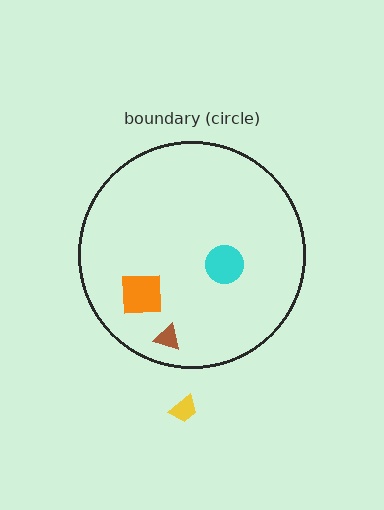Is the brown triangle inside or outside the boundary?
Inside.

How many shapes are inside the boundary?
3 inside, 1 outside.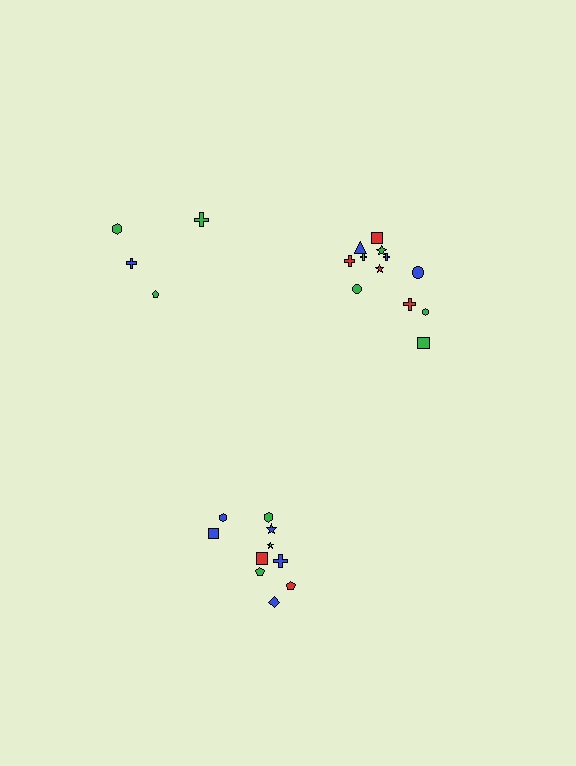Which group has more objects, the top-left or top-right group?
The top-right group.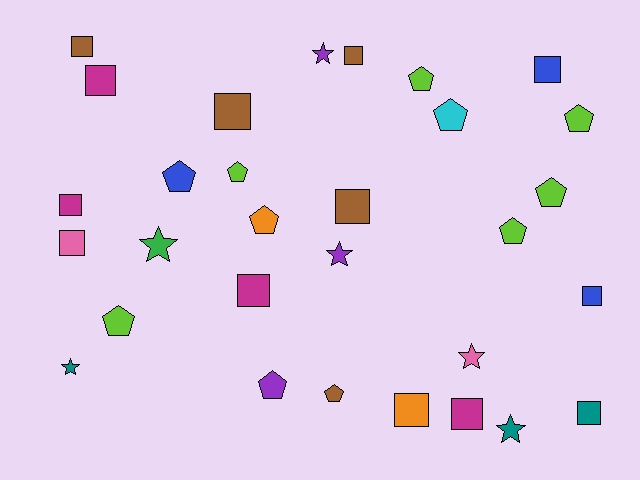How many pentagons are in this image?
There are 11 pentagons.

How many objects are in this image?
There are 30 objects.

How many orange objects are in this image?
There are 2 orange objects.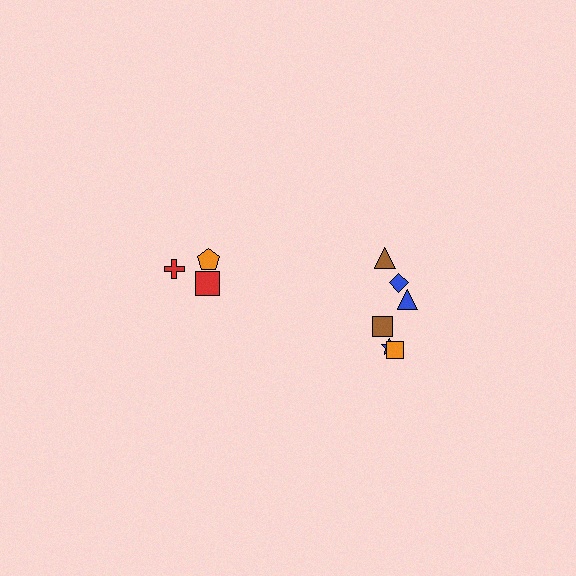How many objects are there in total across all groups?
There are 9 objects.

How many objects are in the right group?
There are 6 objects.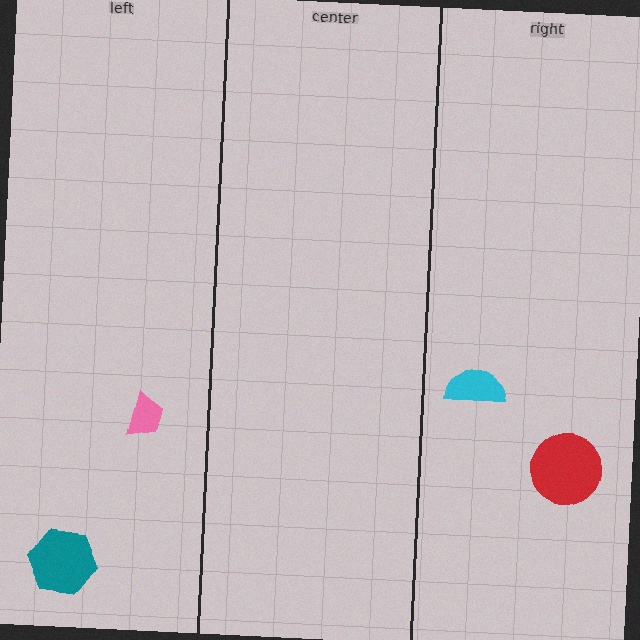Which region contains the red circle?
The right region.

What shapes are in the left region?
The teal hexagon, the pink trapezoid.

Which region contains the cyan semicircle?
The right region.